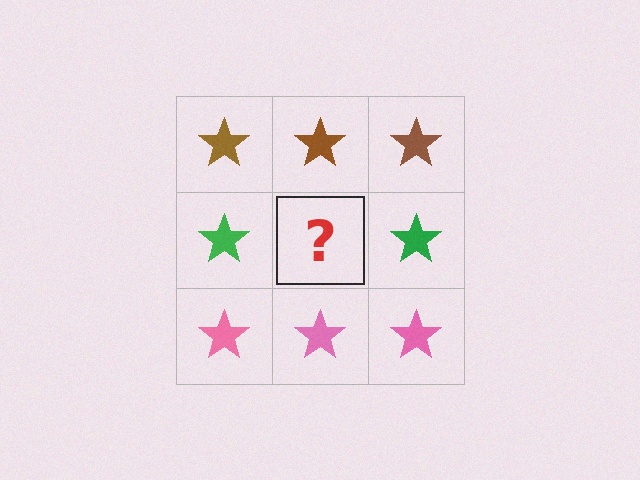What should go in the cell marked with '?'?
The missing cell should contain a green star.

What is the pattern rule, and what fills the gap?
The rule is that each row has a consistent color. The gap should be filled with a green star.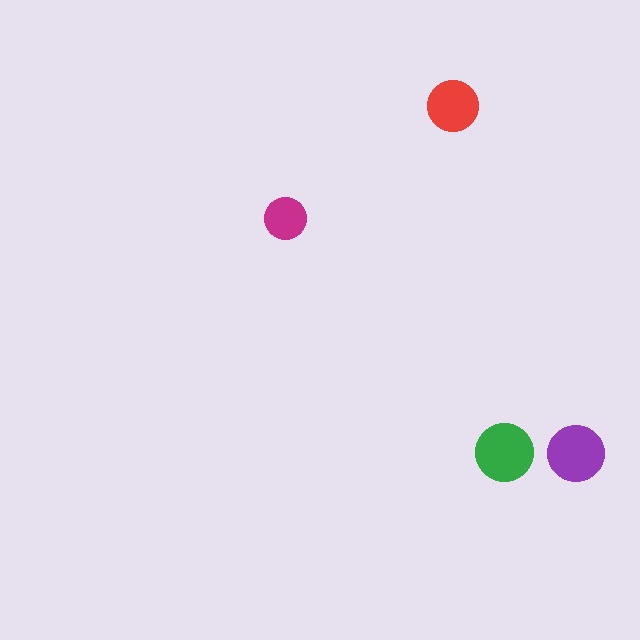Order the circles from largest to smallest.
the green one, the purple one, the red one, the magenta one.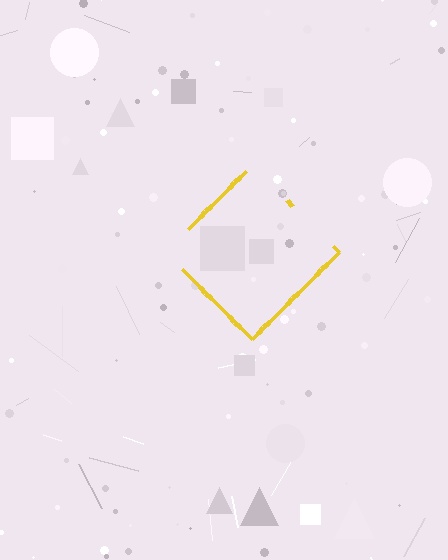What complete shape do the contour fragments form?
The contour fragments form a diamond.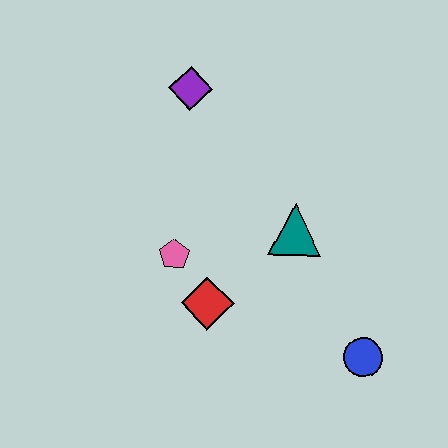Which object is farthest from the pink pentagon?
The blue circle is farthest from the pink pentagon.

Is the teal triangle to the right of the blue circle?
No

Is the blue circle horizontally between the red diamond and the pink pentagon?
No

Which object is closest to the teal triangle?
The red diamond is closest to the teal triangle.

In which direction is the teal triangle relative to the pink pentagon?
The teal triangle is to the right of the pink pentagon.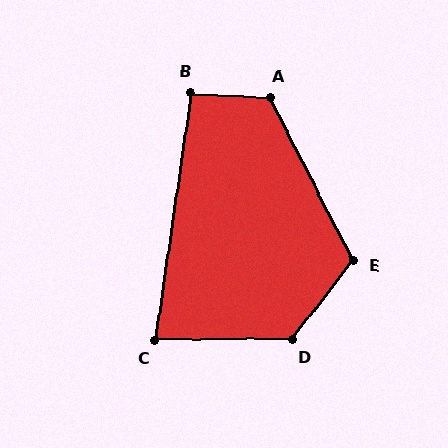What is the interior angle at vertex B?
Approximately 95 degrees (obtuse).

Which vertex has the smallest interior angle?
C, at approximately 82 degrees.